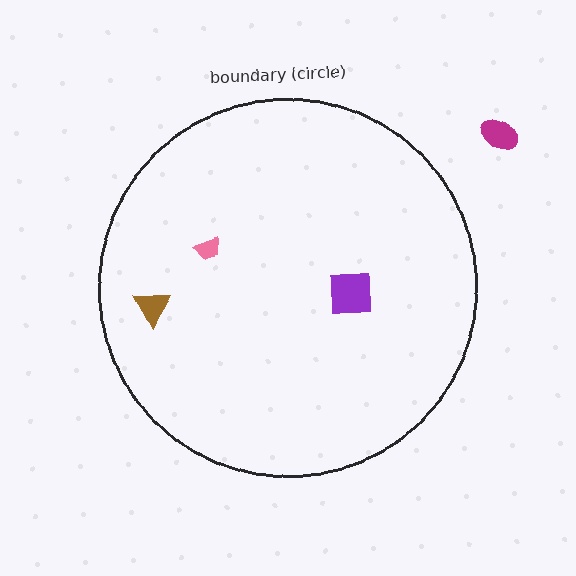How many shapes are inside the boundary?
3 inside, 1 outside.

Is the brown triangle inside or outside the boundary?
Inside.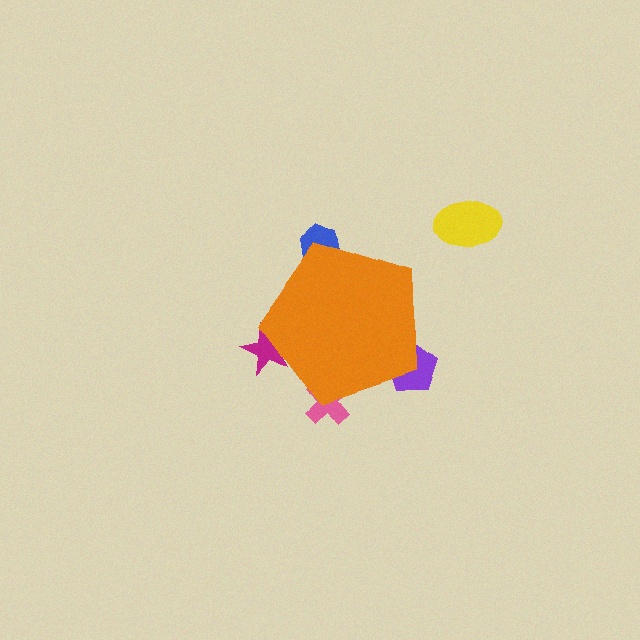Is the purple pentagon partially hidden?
Yes, the purple pentagon is partially hidden behind the orange pentagon.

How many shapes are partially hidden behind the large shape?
4 shapes are partially hidden.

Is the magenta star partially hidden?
Yes, the magenta star is partially hidden behind the orange pentagon.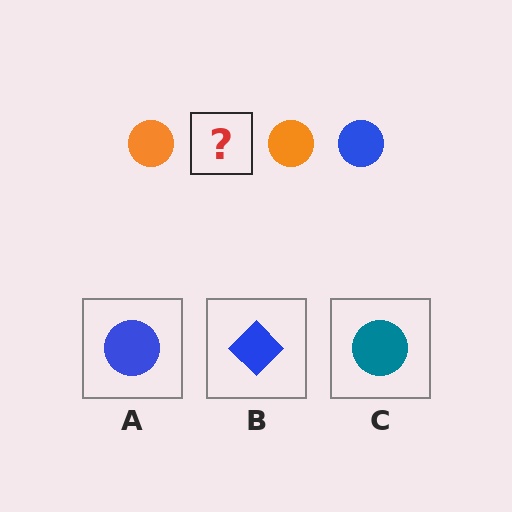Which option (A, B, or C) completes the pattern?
A.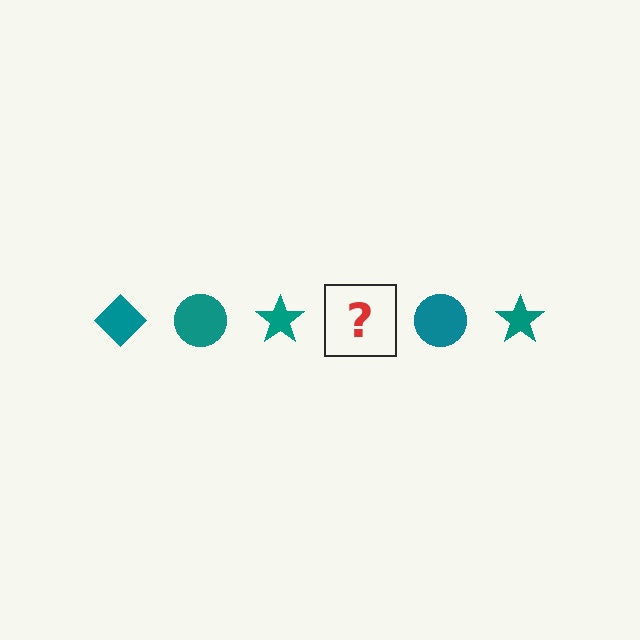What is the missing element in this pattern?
The missing element is a teal diamond.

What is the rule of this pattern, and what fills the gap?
The rule is that the pattern cycles through diamond, circle, star shapes in teal. The gap should be filled with a teal diamond.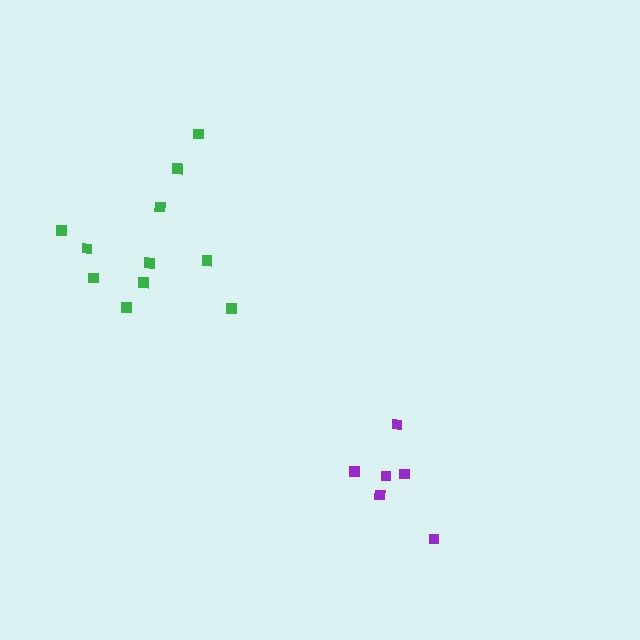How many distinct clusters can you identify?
There are 2 distinct clusters.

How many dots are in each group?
Group 1: 6 dots, Group 2: 11 dots (17 total).